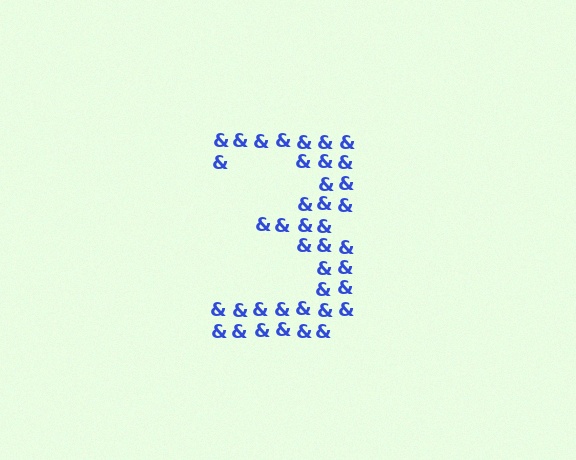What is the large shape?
The large shape is the digit 3.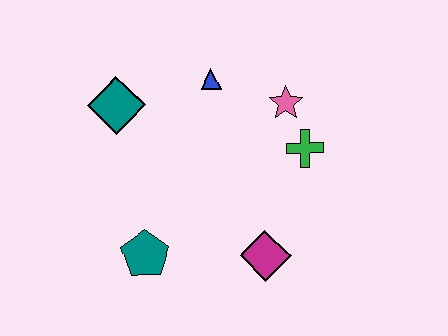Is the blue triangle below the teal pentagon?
No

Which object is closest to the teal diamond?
The blue triangle is closest to the teal diamond.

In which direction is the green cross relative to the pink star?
The green cross is below the pink star.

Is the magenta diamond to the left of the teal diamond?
No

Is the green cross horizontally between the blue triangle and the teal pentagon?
No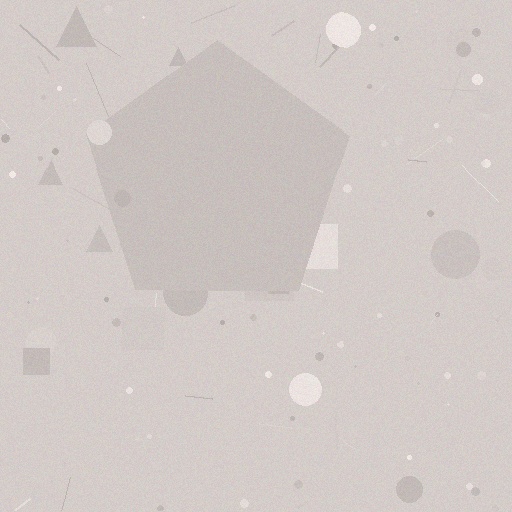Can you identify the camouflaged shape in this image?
The camouflaged shape is a pentagon.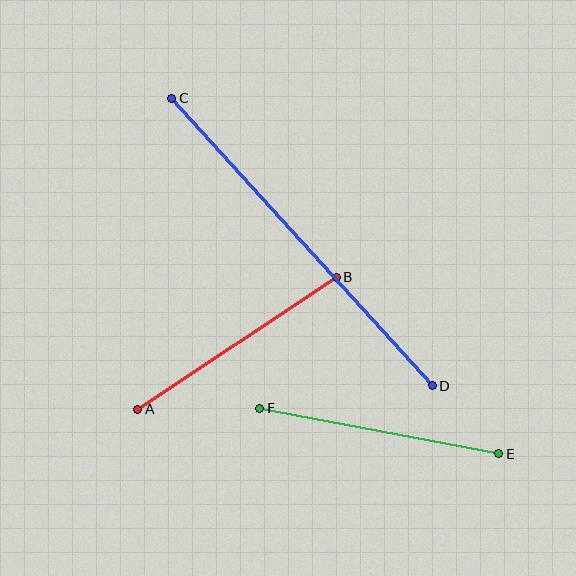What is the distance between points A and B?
The distance is approximately 238 pixels.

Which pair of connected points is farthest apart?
Points C and D are farthest apart.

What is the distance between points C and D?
The distance is approximately 388 pixels.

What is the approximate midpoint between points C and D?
The midpoint is at approximately (302, 242) pixels.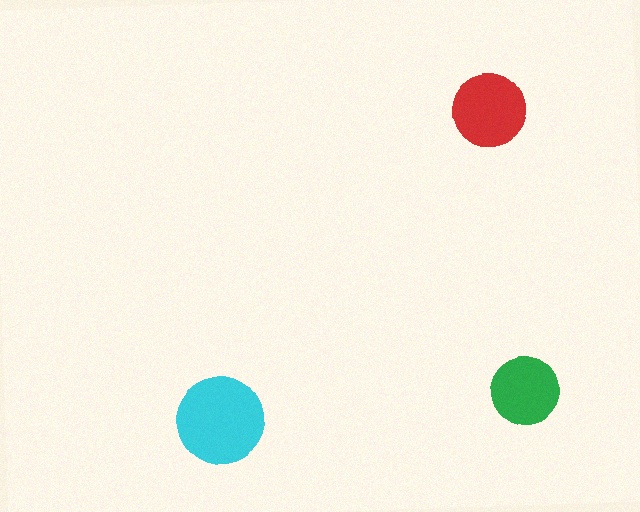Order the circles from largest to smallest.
the cyan one, the red one, the green one.